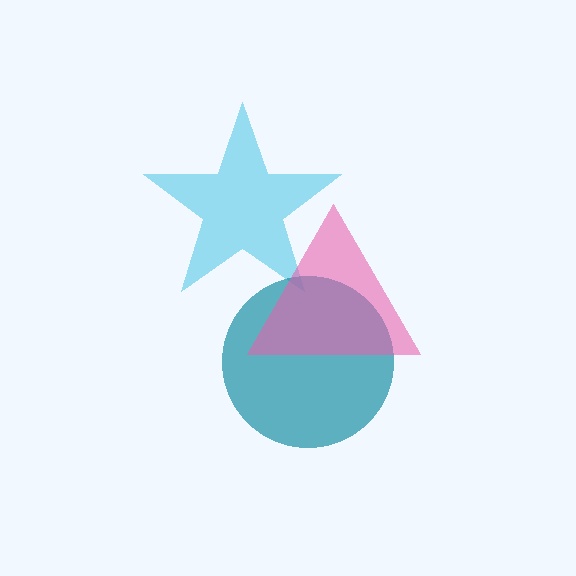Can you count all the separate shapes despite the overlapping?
Yes, there are 3 separate shapes.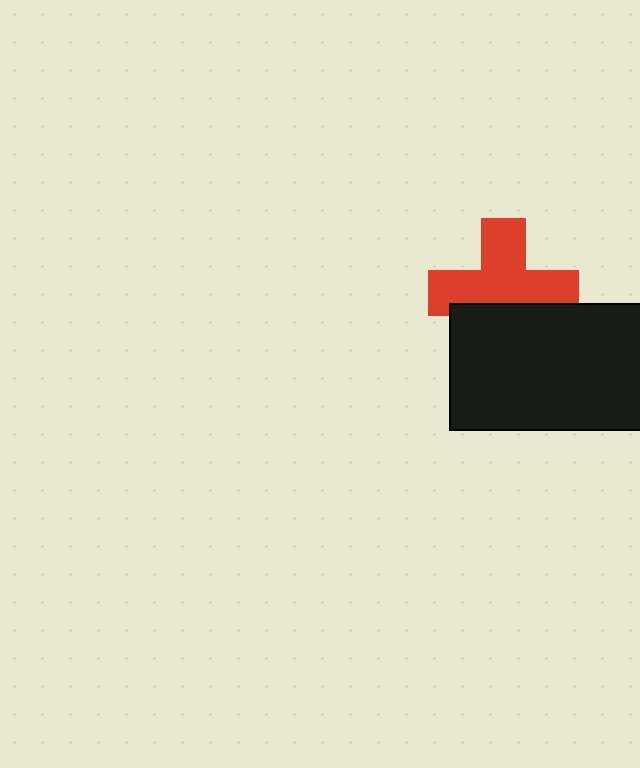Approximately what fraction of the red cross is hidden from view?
Roughly 33% of the red cross is hidden behind the black rectangle.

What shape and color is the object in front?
The object in front is a black rectangle.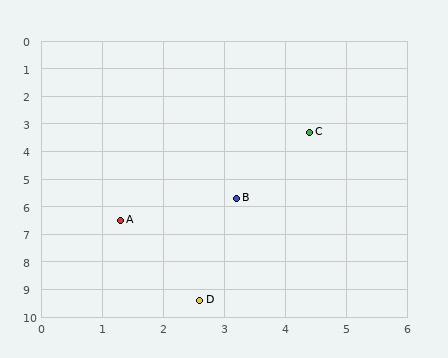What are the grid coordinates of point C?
Point C is at approximately (4.4, 3.3).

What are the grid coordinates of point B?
Point B is at approximately (3.2, 5.7).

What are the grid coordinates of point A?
Point A is at approximately (1.3, 6.5).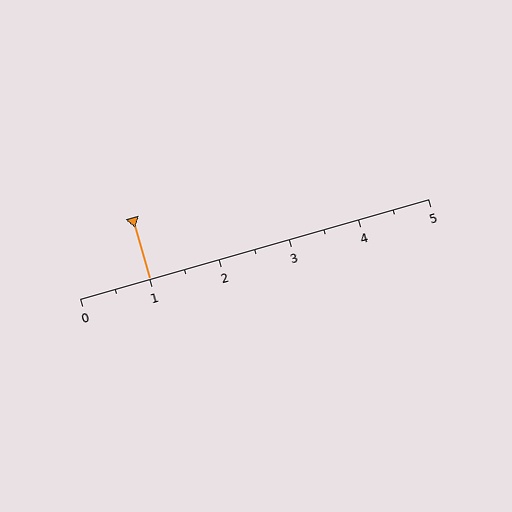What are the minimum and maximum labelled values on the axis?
The axis runs from 0 to 5.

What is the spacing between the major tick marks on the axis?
The major ticks are spaced 1 apart.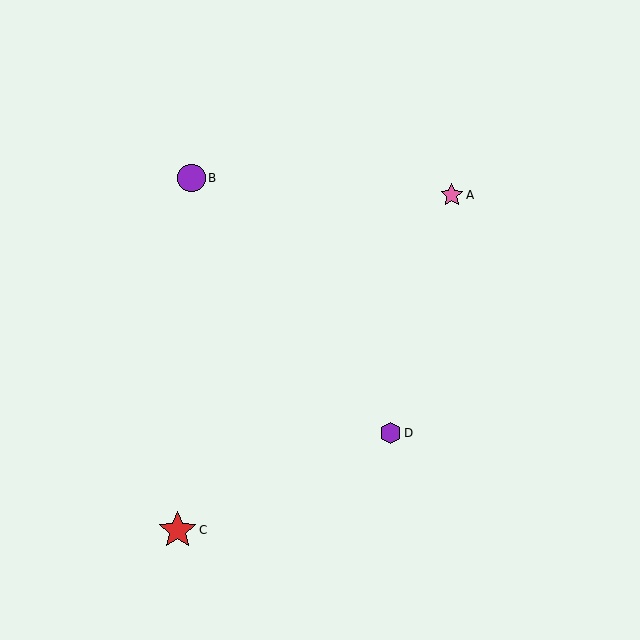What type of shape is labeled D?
Shape D is a purple hexagon.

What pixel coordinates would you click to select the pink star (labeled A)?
Click at (452, 195) to select the pink star A.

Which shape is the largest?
The red star (labeled C) is the largest.